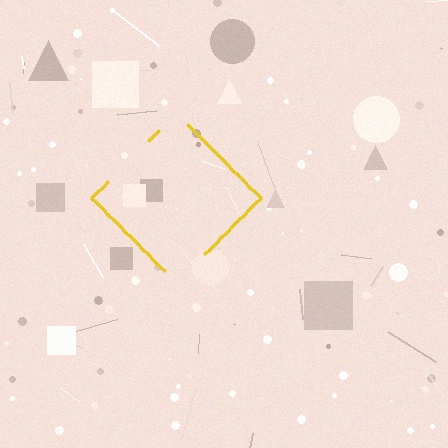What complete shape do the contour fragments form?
The contour fragments form a diamond.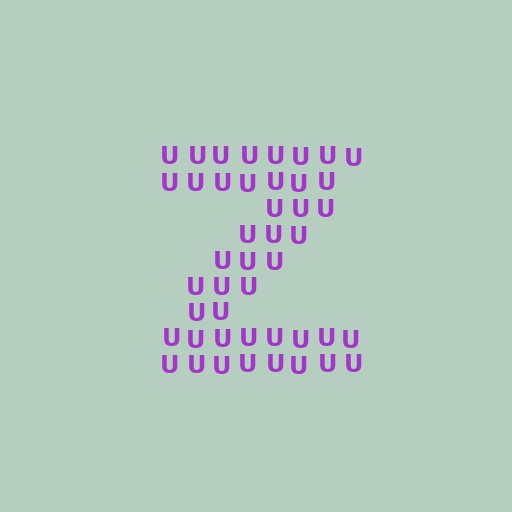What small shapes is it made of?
It is made of small letter U's.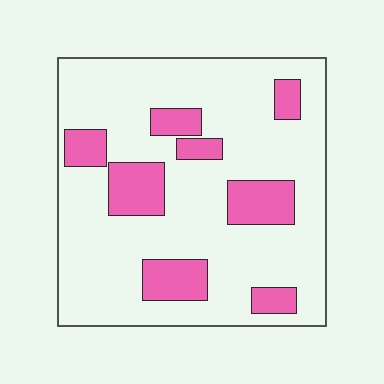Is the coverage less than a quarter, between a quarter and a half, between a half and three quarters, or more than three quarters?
Less than a quarter.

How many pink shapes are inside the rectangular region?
8.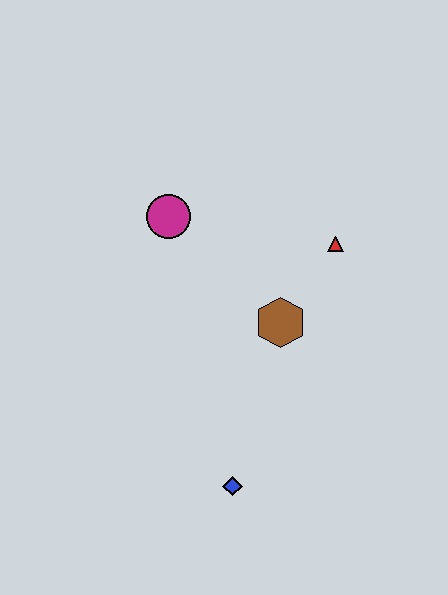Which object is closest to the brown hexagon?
The red triangle is closest to the brown hexagon.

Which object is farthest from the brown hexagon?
The blue diamond is farthest from the brown hexagon.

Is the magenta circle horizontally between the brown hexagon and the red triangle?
No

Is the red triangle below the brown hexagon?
No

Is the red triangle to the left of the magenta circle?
No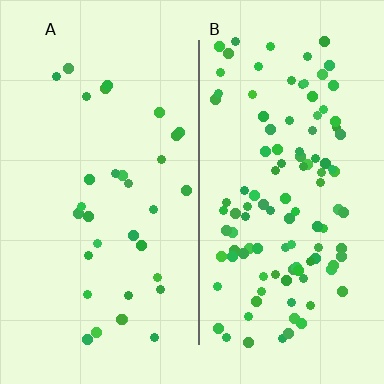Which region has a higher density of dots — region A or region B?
B (the right).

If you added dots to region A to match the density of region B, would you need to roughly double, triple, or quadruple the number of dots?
Approximately triple.